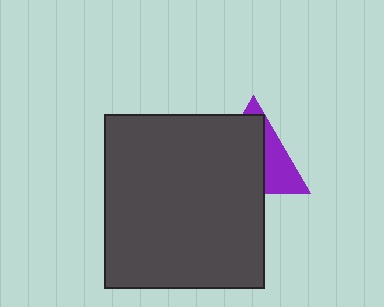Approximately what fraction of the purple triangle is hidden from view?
Roughly 65% of the purple triangle is hidden behind the dark gray rectangle.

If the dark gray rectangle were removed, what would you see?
You would see the complete purple triangle.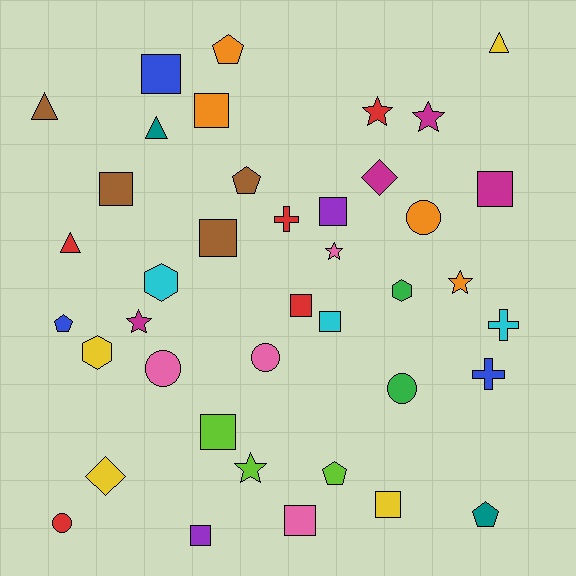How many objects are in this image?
There are 40 objects.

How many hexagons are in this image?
There are 3 hexagons.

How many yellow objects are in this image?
There are 4 yellow objects.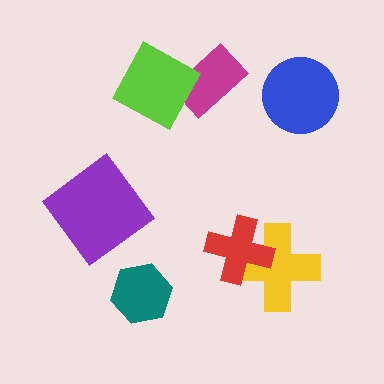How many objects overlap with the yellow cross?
1 object overlaps with the yellow cross.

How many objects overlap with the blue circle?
0 objects overlap with the blue circle.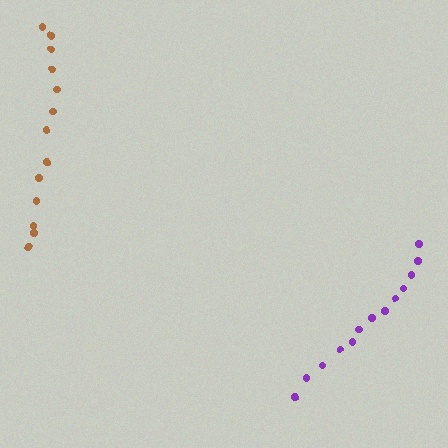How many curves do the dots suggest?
There are 2 distinct paths.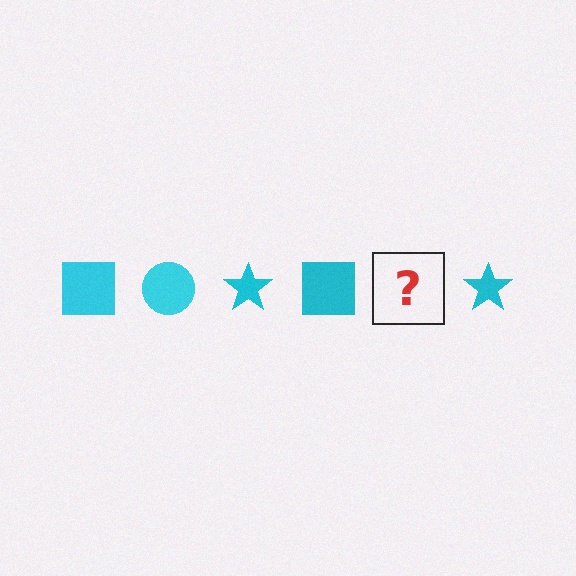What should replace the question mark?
The question mark should be replaced with a cyan circle.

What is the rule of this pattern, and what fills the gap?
The rule is that the pattern cycles through square, circle, star shapes in cyan. The gap should be filled with a cyan circle.